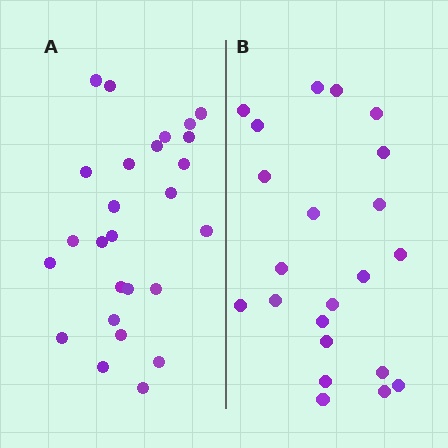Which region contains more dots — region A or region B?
Region A (the left region) has more dots.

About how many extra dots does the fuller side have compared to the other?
Region A has about 4 more dots than region B.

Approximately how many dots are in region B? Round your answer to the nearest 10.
About 20 dots. (The exact count is 22, which rounds to 20.)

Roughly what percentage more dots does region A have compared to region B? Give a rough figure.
About 20% more.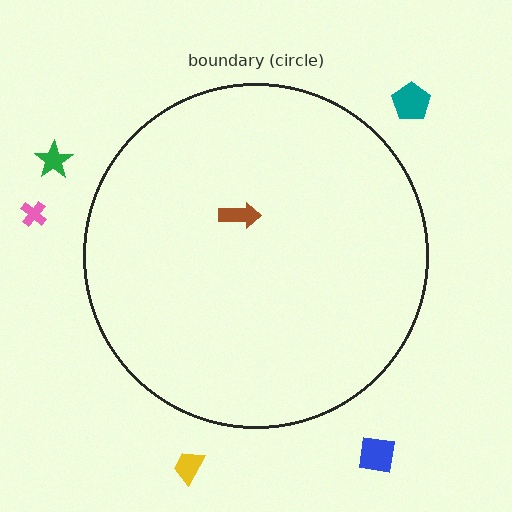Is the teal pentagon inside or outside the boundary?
Outside.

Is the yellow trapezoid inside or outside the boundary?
Outside.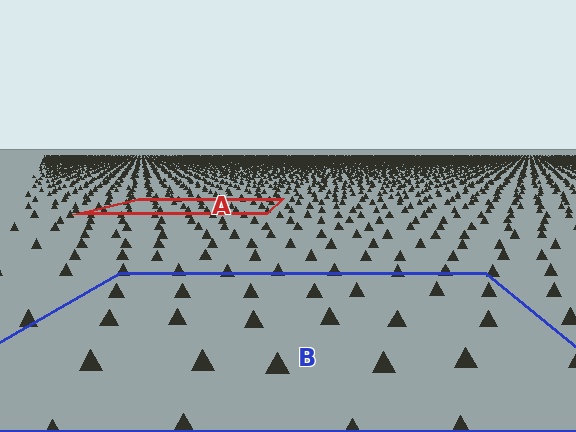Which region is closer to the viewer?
Region B is closer. The texture elements there are larger and more spread out.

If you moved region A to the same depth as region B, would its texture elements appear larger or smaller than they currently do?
They would appear larger. At a closer depth, the same texture elements are projected at a bigger on-screen size.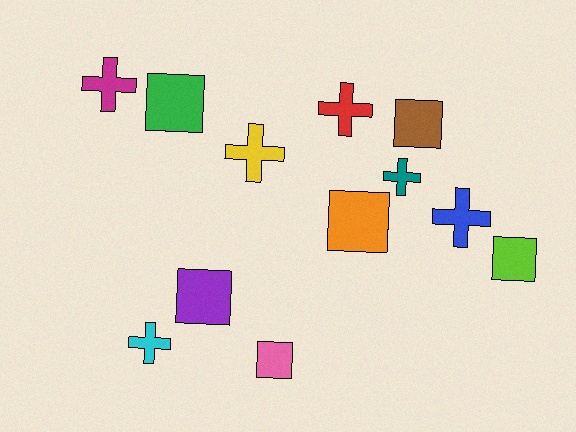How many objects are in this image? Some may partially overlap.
There are 12 objects.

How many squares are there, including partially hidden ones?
There are 6 squares.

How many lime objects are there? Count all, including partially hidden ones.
There is 1 lime object.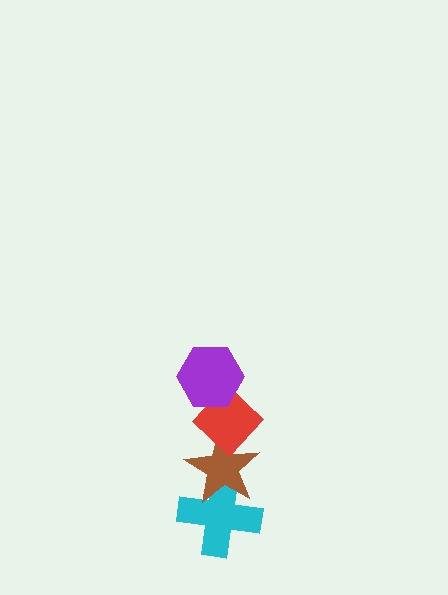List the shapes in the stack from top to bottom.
From top to bottom: the purple hexagon, the red diamond, the brown star, the cyan cross.